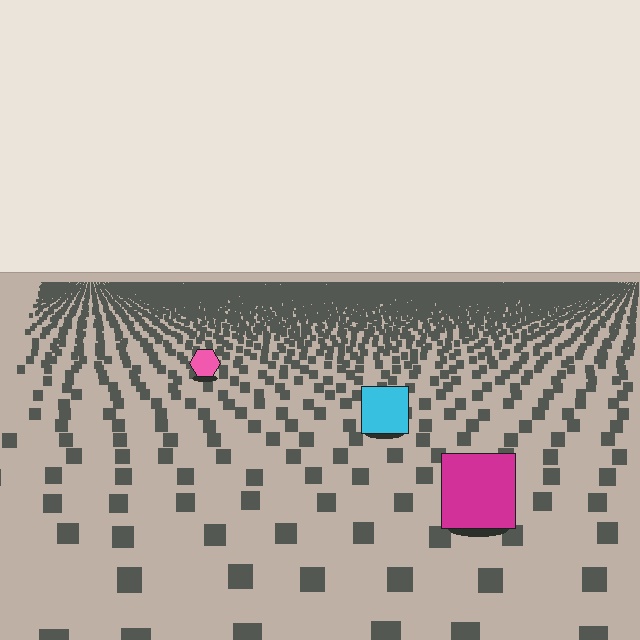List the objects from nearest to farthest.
From nearest to farthest: the magenta square, the cyan square, the pink hexagon.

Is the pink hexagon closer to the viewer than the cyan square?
No. The cyan square is closer — you can tell from the texture gradient: the ground texture is coarser near it.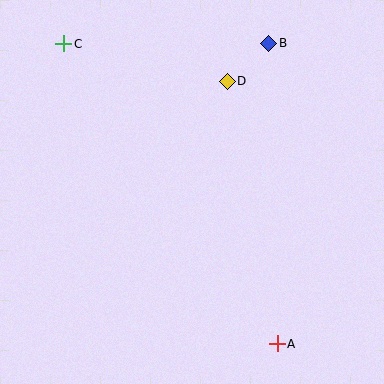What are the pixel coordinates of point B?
Point B is at (269, 43).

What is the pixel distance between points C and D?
The distance between C and D is 168 pixels.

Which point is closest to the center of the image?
Point D at (227, 81) is closest to the center.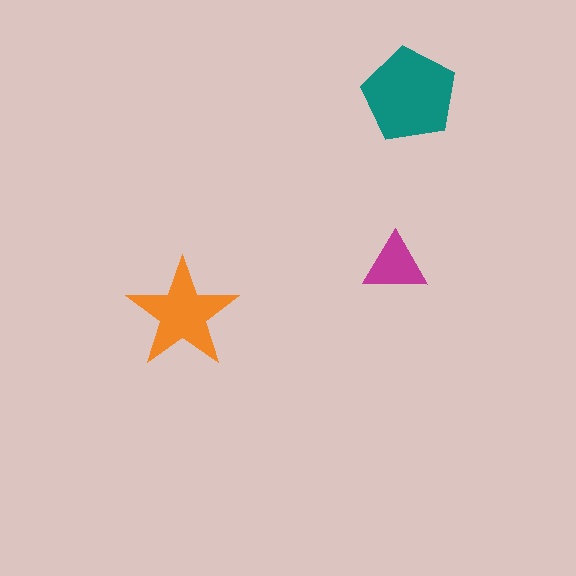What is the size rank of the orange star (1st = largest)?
2nd.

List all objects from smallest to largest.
The magenta triangle, the orange star, the teal pentagon.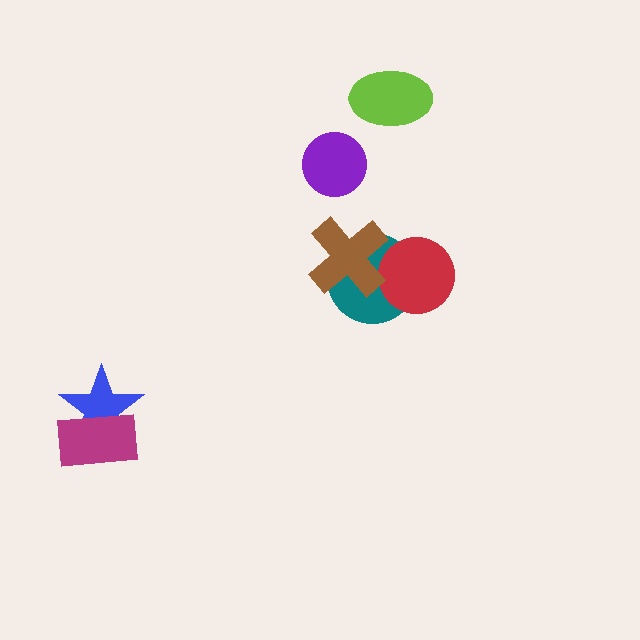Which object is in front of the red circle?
The brown cross is in front of the red circle.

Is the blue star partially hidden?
Yes, it is partially covered by another shape.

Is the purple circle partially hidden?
No, no other shape covers it.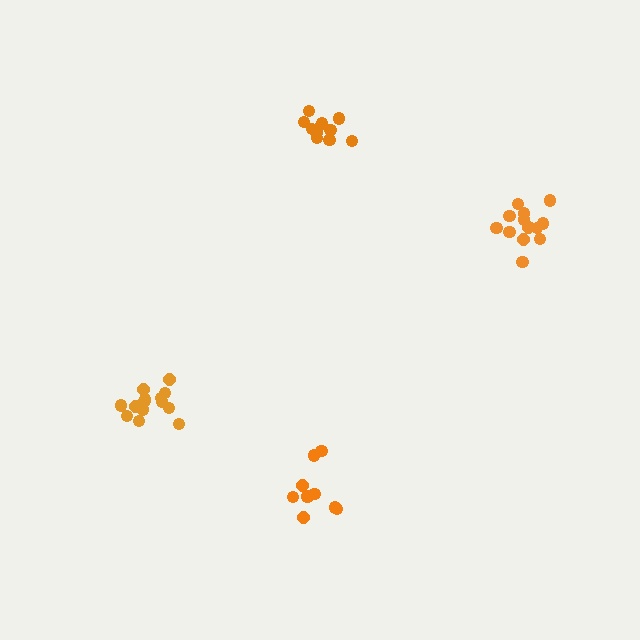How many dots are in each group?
Group 1: 11 dots, Group 2: 10 dots, Group 3: 15 dots, Group 4: 14 dots (50 total).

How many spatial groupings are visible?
There are 4 spatial groupings.